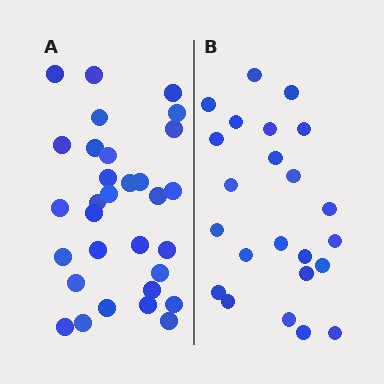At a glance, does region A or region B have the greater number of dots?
Region A (the left region) has more dots.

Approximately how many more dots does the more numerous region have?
Region A has roughly 8 or so more dots than region B.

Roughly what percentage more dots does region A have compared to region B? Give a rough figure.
About 35% more.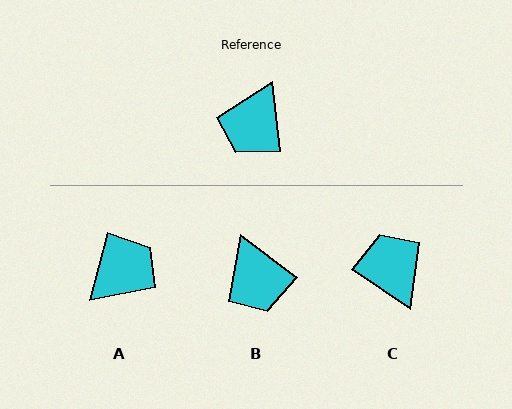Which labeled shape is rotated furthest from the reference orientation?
A, about 159 degrees away.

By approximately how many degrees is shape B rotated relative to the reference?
Approximately 47 degrees counter-clockwise.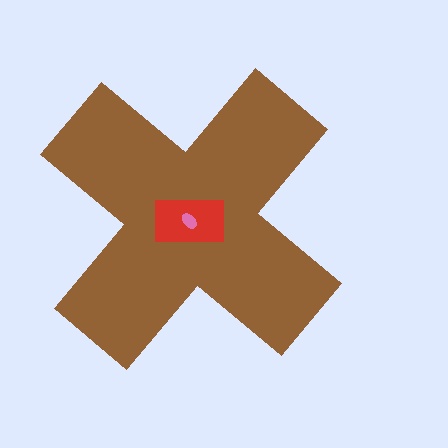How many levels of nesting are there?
3.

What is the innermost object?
The pink ellipse.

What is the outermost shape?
The brown cross.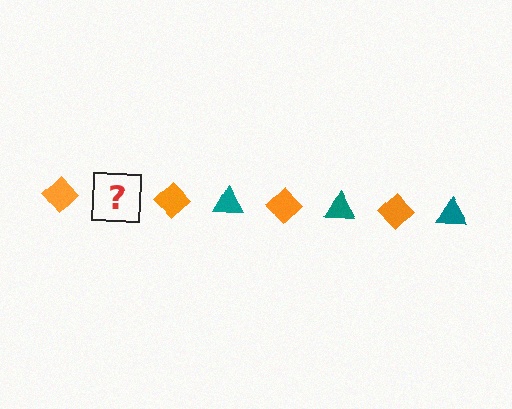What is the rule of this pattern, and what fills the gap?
The rule is that the pattern alternates between orange diamond and teal triangle. The gap should be filled with a teal triangle.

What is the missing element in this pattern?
The missing element is a teal triangle.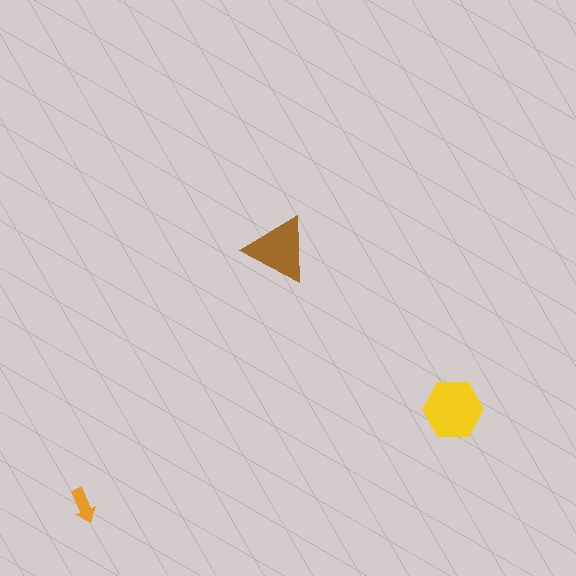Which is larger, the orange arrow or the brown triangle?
The brown triangle.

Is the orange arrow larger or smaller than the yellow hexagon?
Smaller.